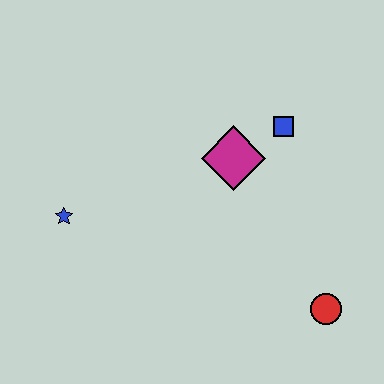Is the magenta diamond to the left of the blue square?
Yes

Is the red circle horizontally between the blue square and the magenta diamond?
No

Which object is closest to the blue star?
The magenta diamond is closest to the blue star.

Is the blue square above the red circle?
Yes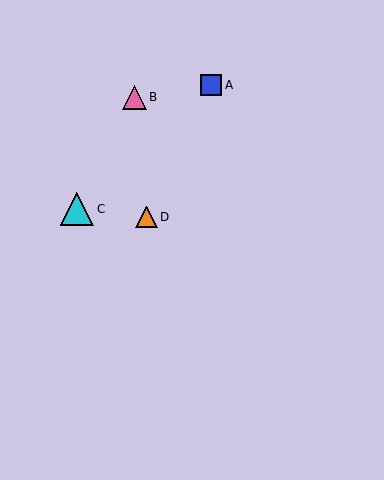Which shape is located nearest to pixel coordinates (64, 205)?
The cyan triangle (labeled C) at (77, 209) is nearest to that location.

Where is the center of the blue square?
The center of the blue square is at (211, 85).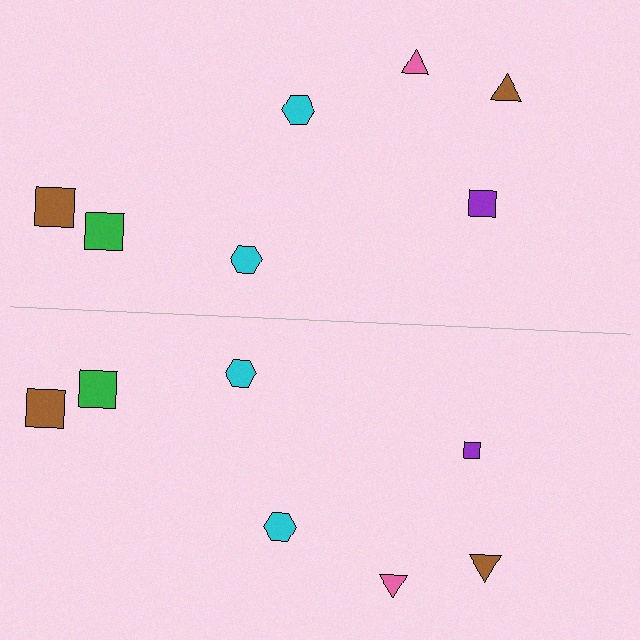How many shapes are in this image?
There are 14 shapes in this image.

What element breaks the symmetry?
The purple square on the bottom side has a different size than its mirror counterpart.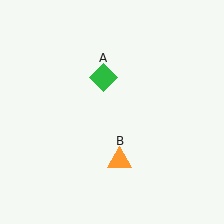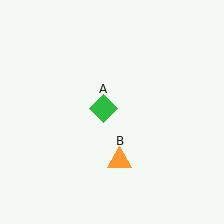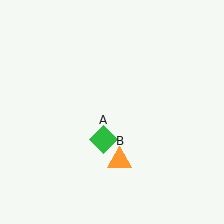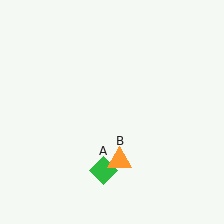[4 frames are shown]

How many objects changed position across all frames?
1 object changed position: green diamond (object A).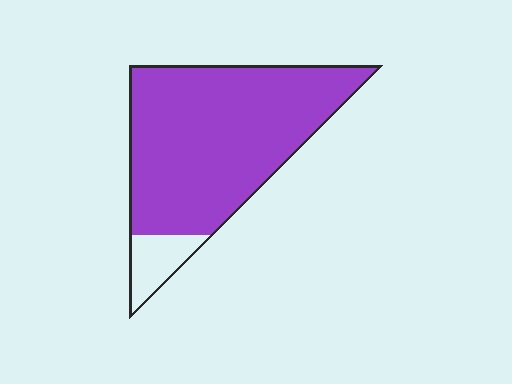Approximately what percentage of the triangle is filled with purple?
Approximately 90%.